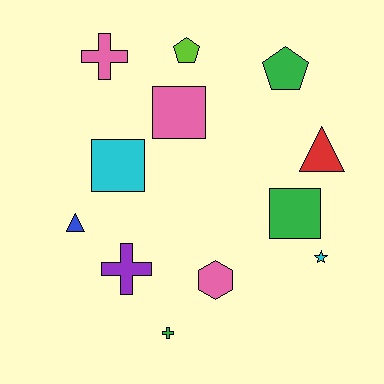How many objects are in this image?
There are 12 objects.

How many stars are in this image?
There is 1 star.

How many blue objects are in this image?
There is 1 blue object.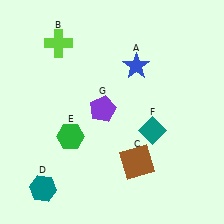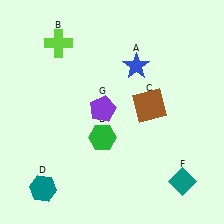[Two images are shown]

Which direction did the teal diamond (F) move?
The teal diamond (F) moved down.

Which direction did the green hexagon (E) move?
The green hexagon (E) moved right.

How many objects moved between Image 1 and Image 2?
3 objects moved between the two images.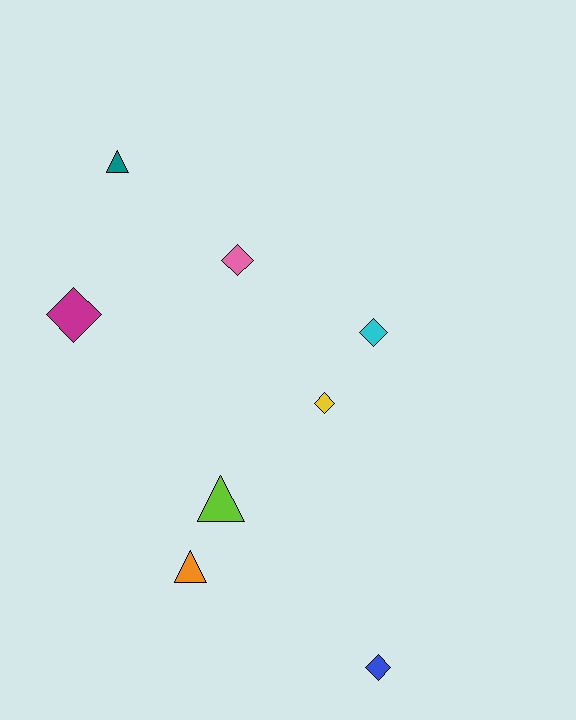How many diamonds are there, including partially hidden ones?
There are 5 diamonds.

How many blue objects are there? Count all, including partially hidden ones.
There is 1 blue object.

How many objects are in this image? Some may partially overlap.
There are 8 objects.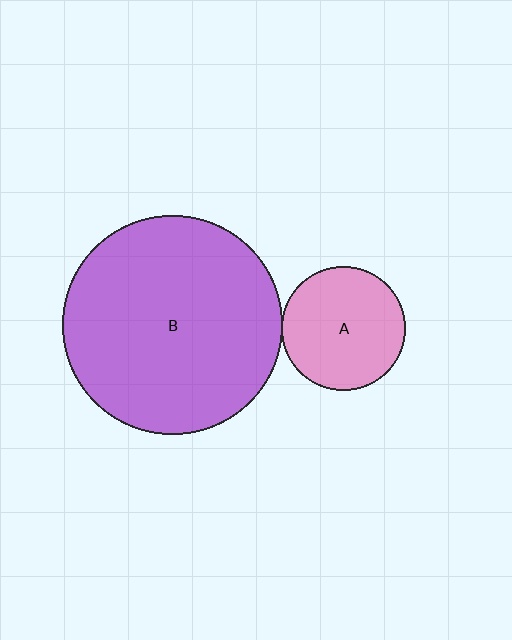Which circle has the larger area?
Circle B (purple).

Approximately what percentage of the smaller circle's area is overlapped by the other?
Approximately 5%.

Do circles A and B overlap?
Yes.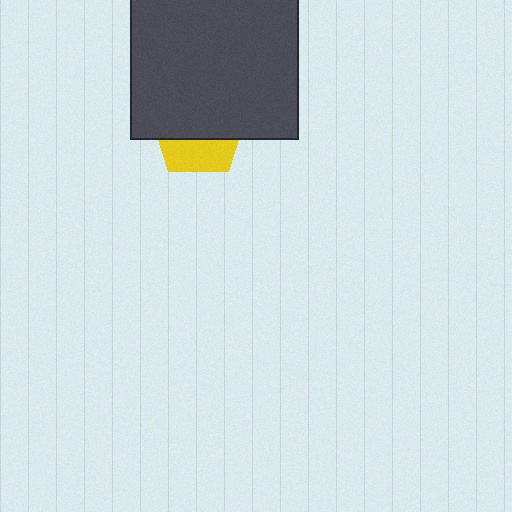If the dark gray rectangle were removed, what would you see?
You would see the complete yellow pentagon.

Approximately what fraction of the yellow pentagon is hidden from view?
Roughly 63% of the yellow pentagon is hidden behind the dark gray rectangle.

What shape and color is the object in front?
The object in front is a dark gray rectangle.